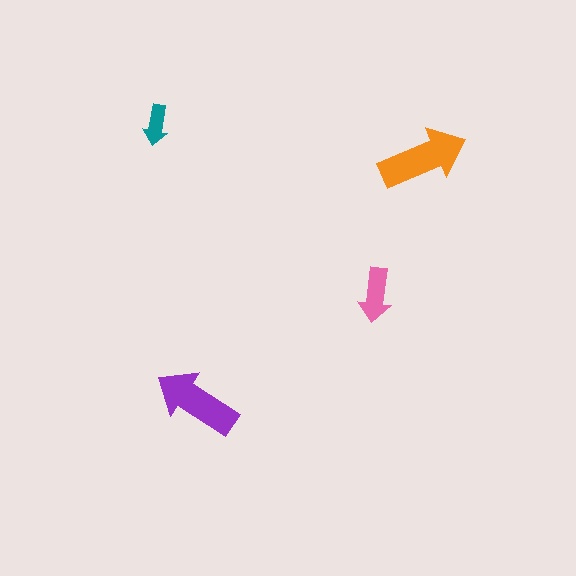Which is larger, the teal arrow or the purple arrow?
The purple one.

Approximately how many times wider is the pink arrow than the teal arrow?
About 1.5 times wider.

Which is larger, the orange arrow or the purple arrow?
The orange one.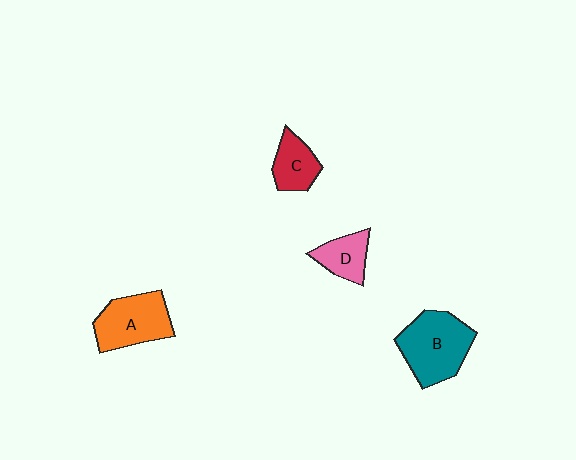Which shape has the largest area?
Shape B (teal).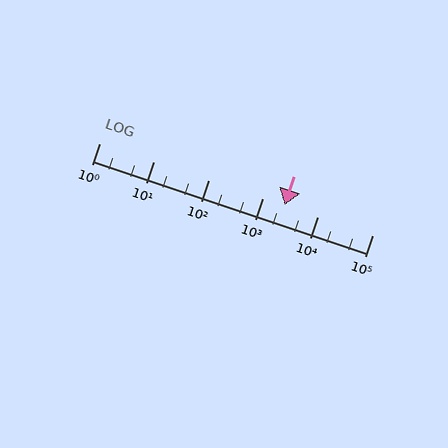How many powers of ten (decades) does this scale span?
The scale spans 5 decades, from 1 to 100000.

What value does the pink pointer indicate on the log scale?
The pointer indicates approximately 2500.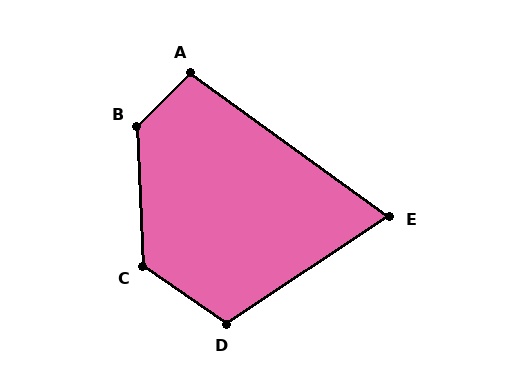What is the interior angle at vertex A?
Approximately 99 degrees (obtuse).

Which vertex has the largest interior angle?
B, at approximately 133 degrees.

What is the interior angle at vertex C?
Approximately 127 degrees (obtuse).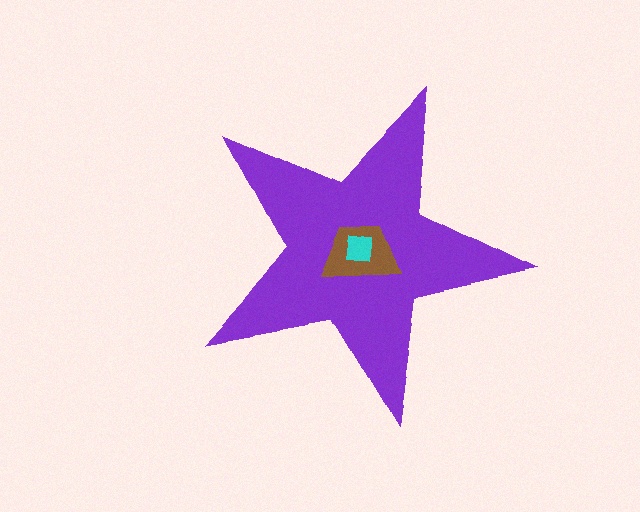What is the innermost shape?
The cyan square.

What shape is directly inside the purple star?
The brown trapezoid.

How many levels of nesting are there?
3.